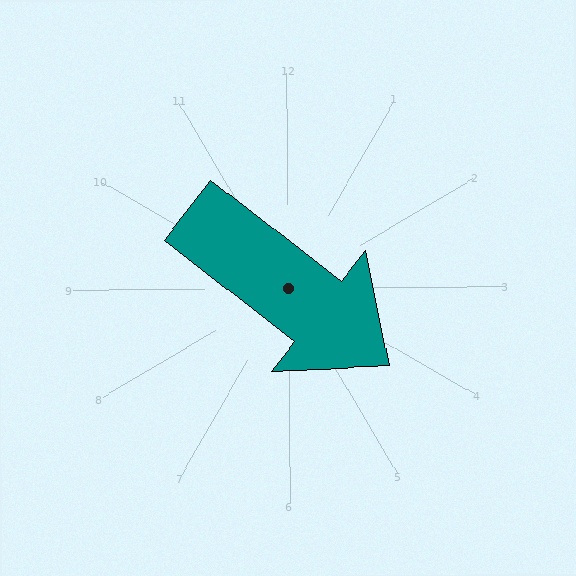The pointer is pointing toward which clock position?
Roughly 4 o'clock.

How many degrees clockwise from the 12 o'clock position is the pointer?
Approximately 128 degrees.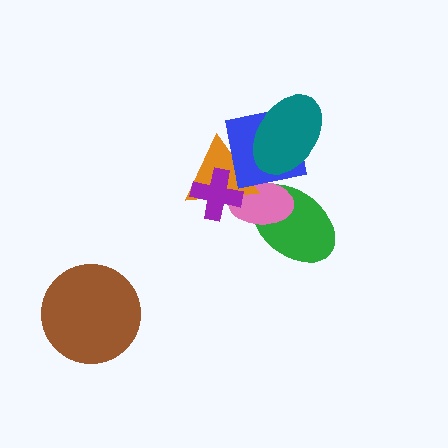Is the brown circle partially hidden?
No, no other shape covers it.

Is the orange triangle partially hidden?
Yes, it is partially covered by another shape.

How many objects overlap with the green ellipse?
2 objects overlap with the green ellipse.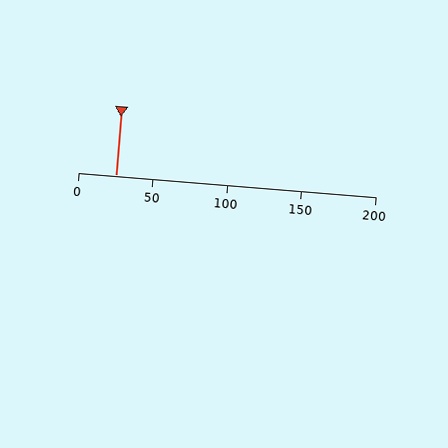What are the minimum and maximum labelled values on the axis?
The axis runs from 0 to 200.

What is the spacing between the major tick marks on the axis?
The major ticks are spaced 50 apart.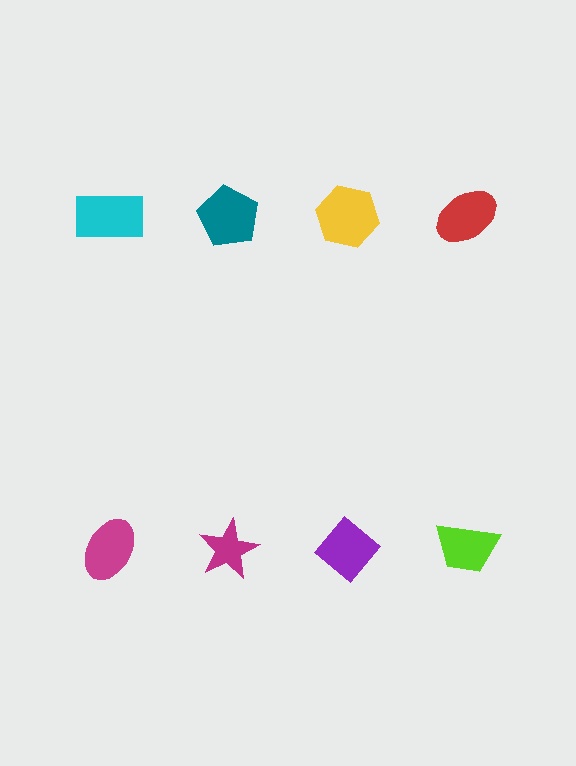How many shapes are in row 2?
4 shapes.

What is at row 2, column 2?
A magenta star.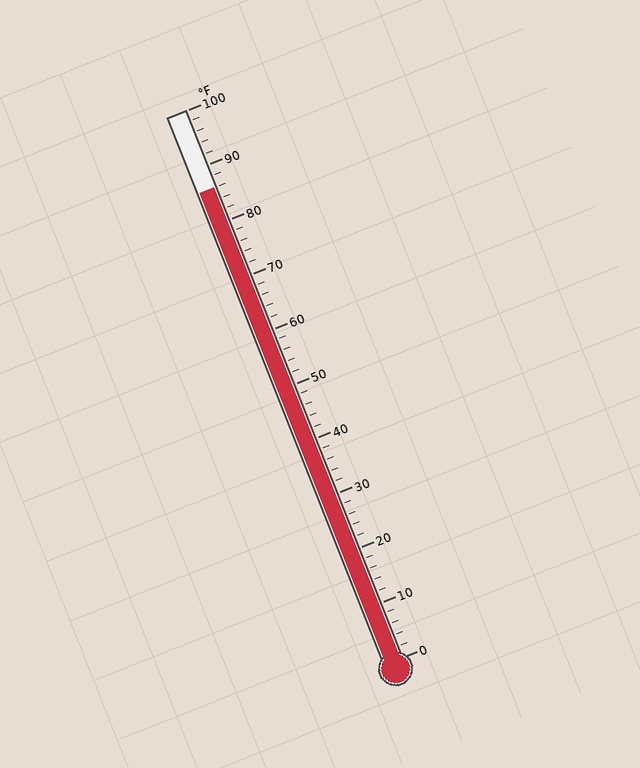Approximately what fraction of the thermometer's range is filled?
The thermometer is filled to approximately 85% of its range.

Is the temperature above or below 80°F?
The temperature is above 80°F.